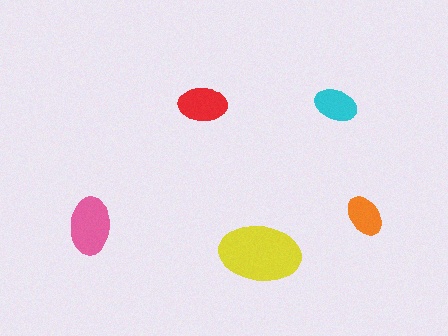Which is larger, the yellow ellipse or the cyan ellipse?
The yellow one.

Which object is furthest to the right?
The orange ellipse is rightmost.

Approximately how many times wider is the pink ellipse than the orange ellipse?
About 1.5 times wider.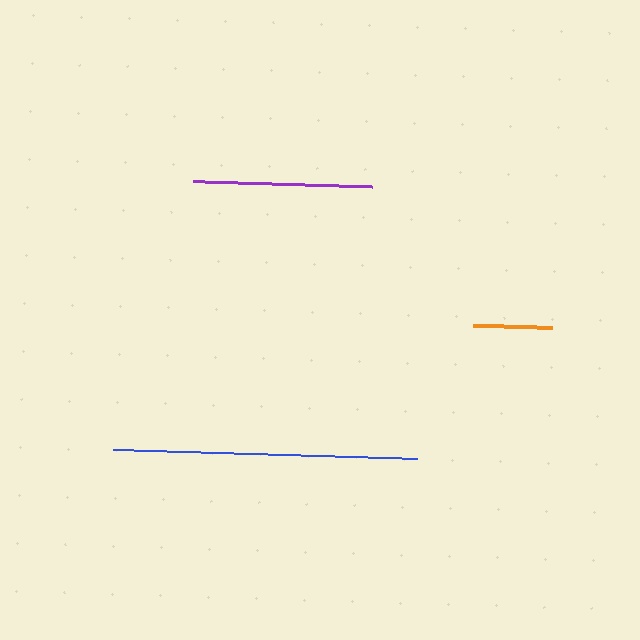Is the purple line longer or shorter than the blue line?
The blue line is longer than the purple line.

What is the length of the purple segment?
The purple segment is approximately 178 pixels long.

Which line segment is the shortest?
The orange line is the shortest at approximately 78 pixels.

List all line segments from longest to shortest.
From longest to shortest: blue, purple, orange.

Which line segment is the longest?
The blue line is the longest at approximately 303 pixels.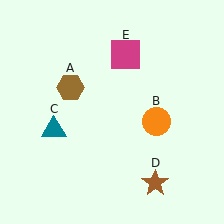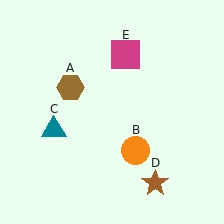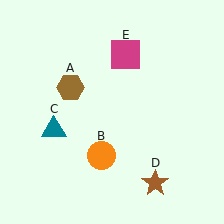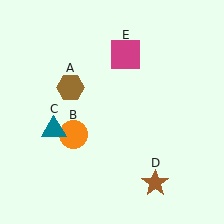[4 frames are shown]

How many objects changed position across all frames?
1 object changed position: orange circle (object B).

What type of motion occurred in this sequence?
The orange circle (object B) rotated clockwise around the center of the scene.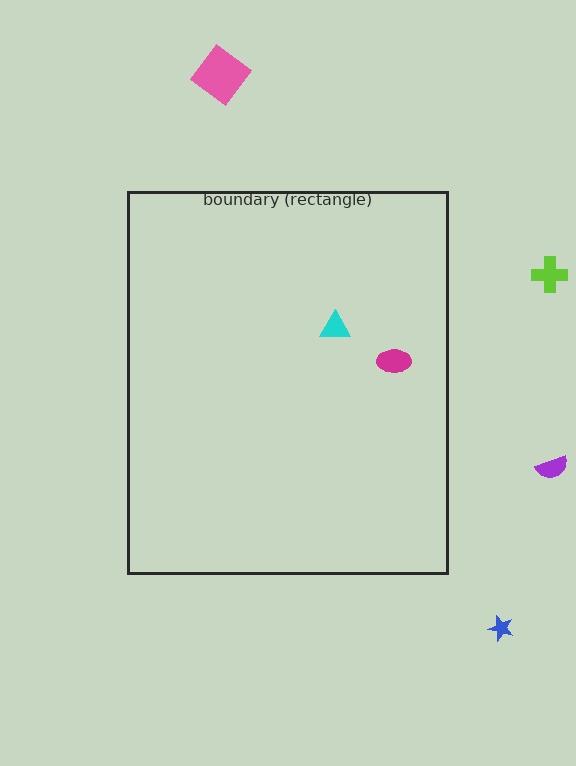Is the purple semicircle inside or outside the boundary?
Outside.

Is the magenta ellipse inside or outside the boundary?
Inside.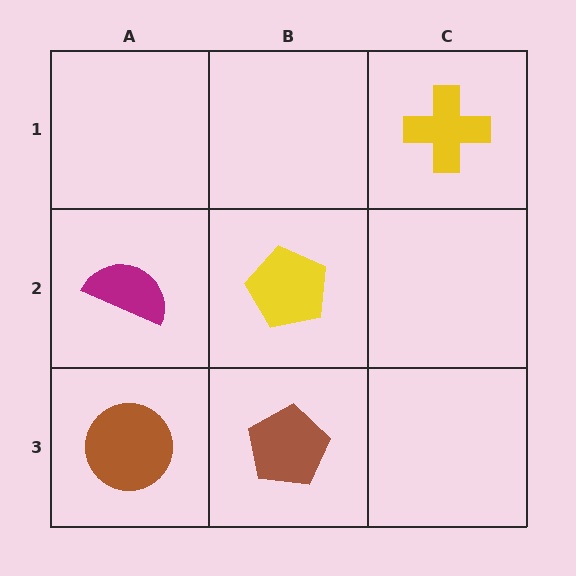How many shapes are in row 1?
1 shape.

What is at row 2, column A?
A magenta semicircle.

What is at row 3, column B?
A brown pentagon.